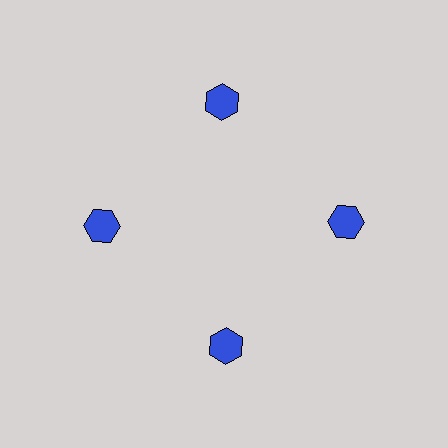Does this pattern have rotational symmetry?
Yes, this pattern has 4-fold rotational symmetry. It looks the same after rotating 90 degrees around the center.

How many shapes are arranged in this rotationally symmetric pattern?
There are 4 shapes, arranged in 4 groups of 1.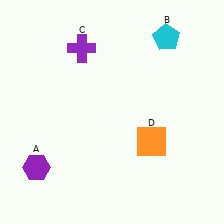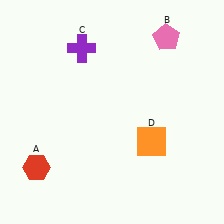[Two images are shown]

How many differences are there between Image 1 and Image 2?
There are 2 differences between the two images.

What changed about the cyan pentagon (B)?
In Image 1, B is cyan. In Image 2, it changed to pink.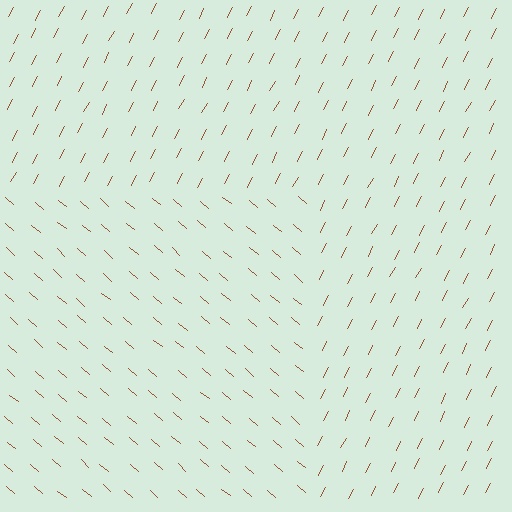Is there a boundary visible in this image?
Yes, there is a texture boundary formed by a change in line orientation.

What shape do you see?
I see a rectangle.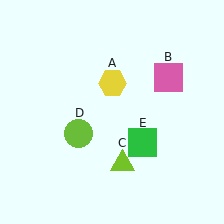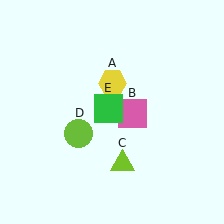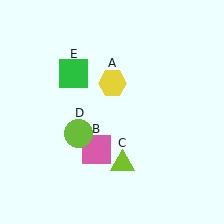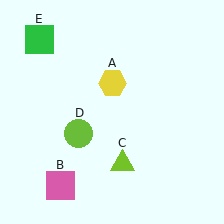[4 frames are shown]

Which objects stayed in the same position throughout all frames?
Yellow hexagon (object A) and lime triangle (object C) and lime circle (object D) remained stationary.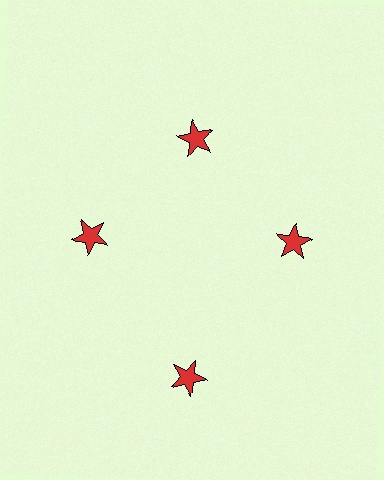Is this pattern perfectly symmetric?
No. The 4 red stars are arranged in a ring, but one element near the 6 o'clock position is pushed outward from the center, breaking the 4-fold rotational symmetry.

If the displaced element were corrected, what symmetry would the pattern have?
It would have 4-fold rotational symmetry — the pattern would map onto itself every 90 degrees.